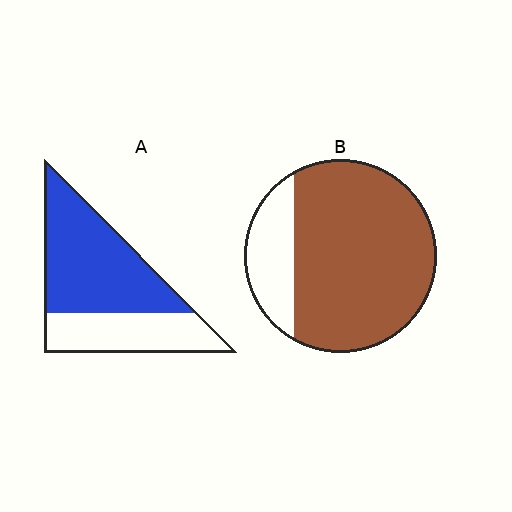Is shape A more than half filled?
Yes.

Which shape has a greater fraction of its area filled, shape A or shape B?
Shape B.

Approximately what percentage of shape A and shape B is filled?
A is approximately 65% and B is approximately 80%.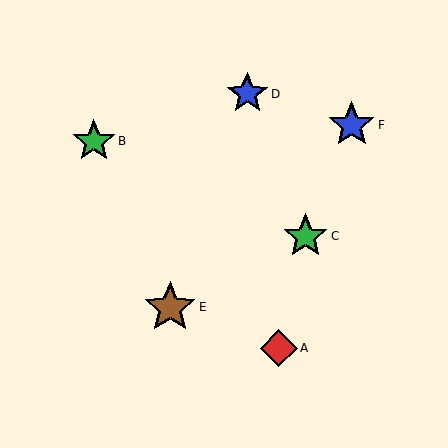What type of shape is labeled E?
Shape E is a brown star.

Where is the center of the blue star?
The center of the blue star is at (247, 94).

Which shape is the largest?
The brown star (labeled E) is the largest.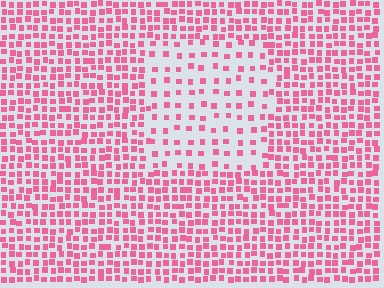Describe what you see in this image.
The image contains small pink elements arranged at two different densities. A rectangle-shaped region is visible where the elements are less densely packed than the surrounding area.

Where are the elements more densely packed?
The elements are more densely packed outside the rectangle boundary.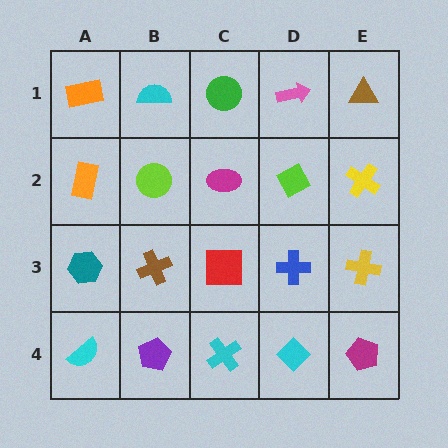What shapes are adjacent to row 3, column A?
An orange rectangle (row 2, column A), a cyan semicircle (row 4, column A), a brown cross (row 3, column B).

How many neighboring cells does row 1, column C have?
3.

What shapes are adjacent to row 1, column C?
A magenta ellipse (row 2, column C), a cyan semicircle (row 1, column B), a pink arrow (row 1, column D).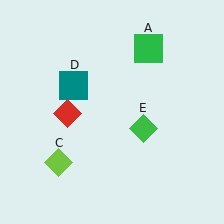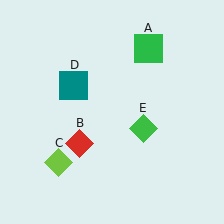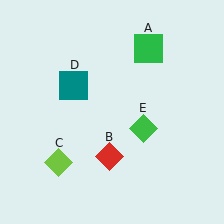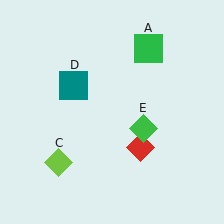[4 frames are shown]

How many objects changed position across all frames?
1 object changed position: red diamond (object B).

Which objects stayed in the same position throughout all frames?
Green square (object A) and lime diamond (object C) and teal square (object D) and green diamond (object E) remained stationary.